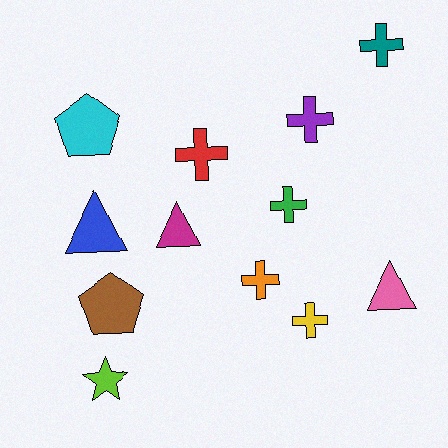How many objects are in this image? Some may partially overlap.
There are 12 objects.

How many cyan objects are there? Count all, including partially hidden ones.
There is 1 cyan object.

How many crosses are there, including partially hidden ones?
There are 6 crosses.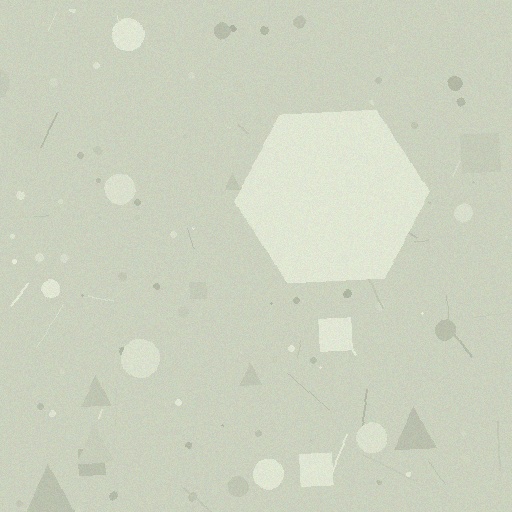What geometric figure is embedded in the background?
A hexagon is embedded in the background.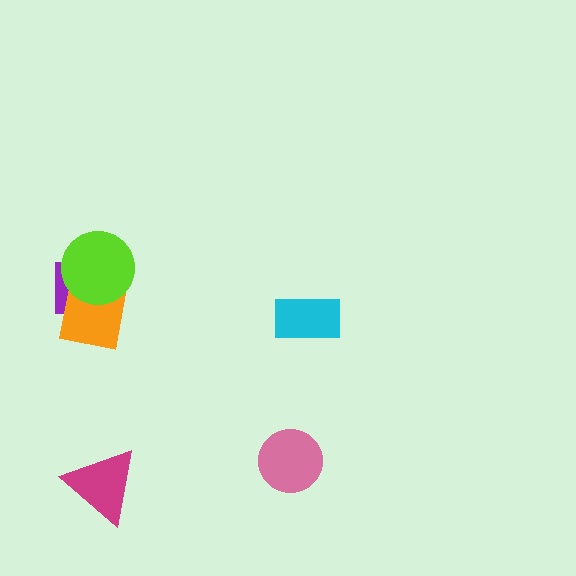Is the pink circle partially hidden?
No, no other shape covers it.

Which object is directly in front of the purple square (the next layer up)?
The orange square is directly in front of the purple square.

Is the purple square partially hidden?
Yes, it is partially covered by another shape.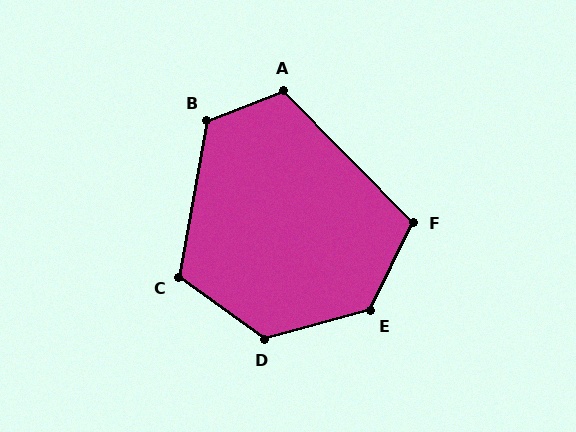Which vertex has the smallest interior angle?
F, at approximately 110 degrees.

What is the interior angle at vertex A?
Approximately 113 degrees (obtuse).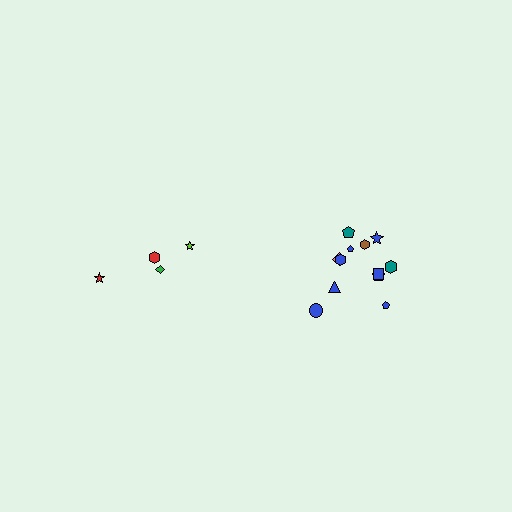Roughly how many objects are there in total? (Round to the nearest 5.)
Roughly 15 objects in total.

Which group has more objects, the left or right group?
The right group.